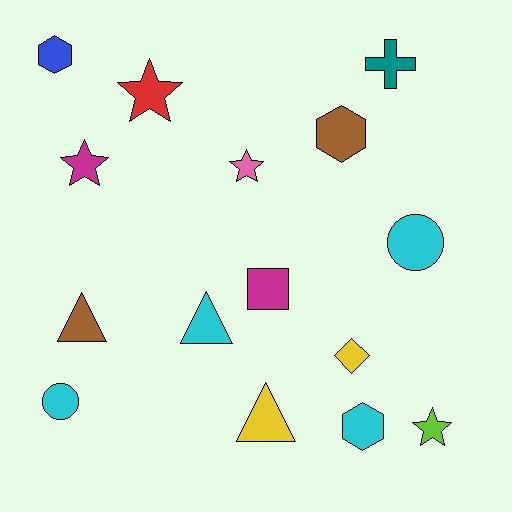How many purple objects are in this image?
There are no purple objects.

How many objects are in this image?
There are 15 objects.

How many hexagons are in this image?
There are 3 hexagons.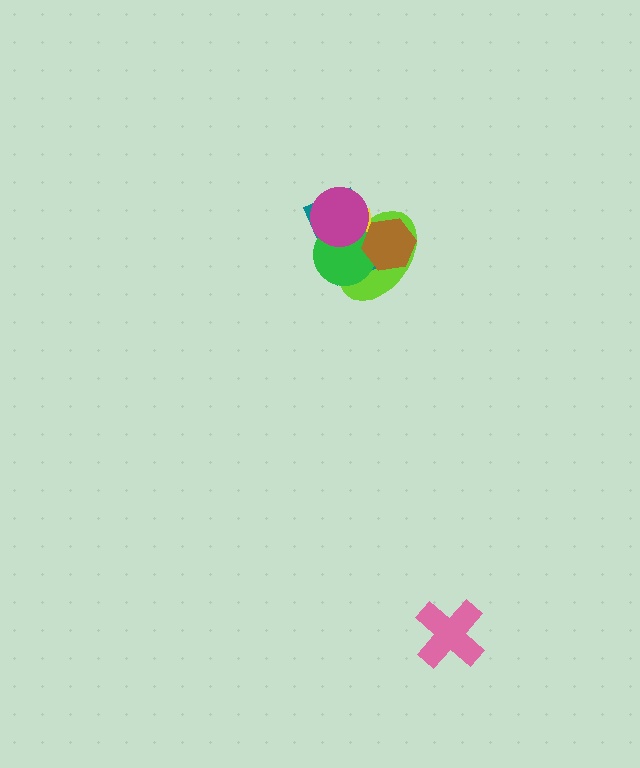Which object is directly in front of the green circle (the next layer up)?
The magenta circle is directly in front of the green circle.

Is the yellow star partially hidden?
Yes, it is partially covered by another shape.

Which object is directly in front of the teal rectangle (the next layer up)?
The yellow star is directly in front of the teal rectangle.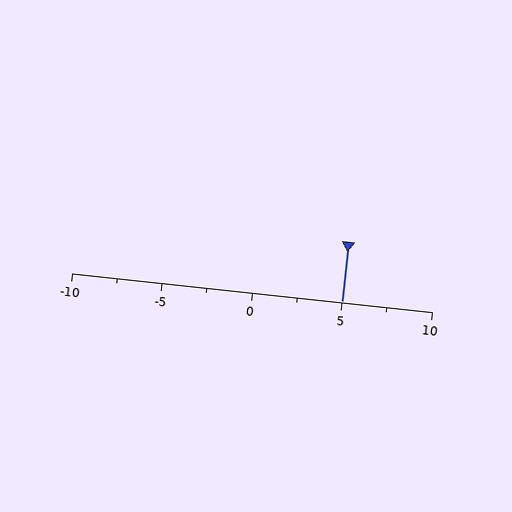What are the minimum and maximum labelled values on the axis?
The axis runs from -10 to 10.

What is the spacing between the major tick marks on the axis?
The major ticks are spaced 5 apart.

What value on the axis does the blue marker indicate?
The marker indicates approximately 5.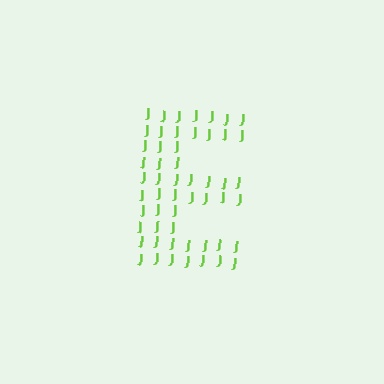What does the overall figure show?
The overall figure shows the letter E.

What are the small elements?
The small elements are letter J's.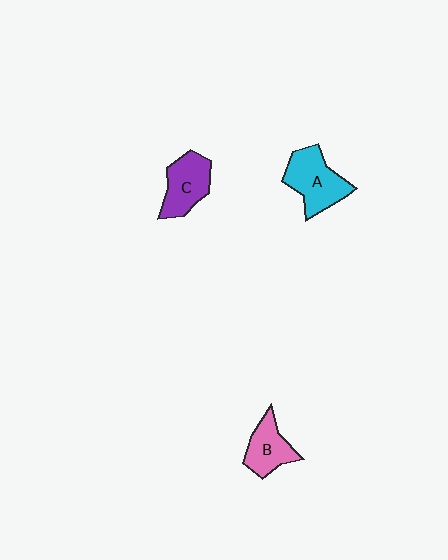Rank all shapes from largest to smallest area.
From largest to smallest: A (cyan), C (purple), B (pink).